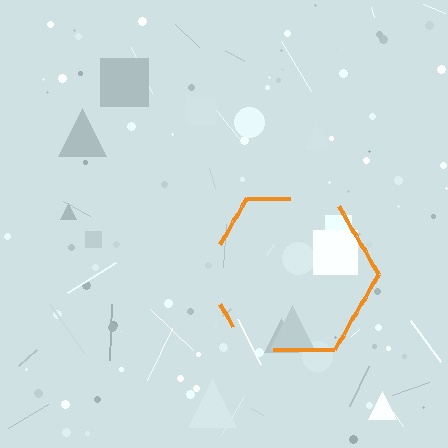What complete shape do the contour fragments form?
The contour fragments form a hexagon.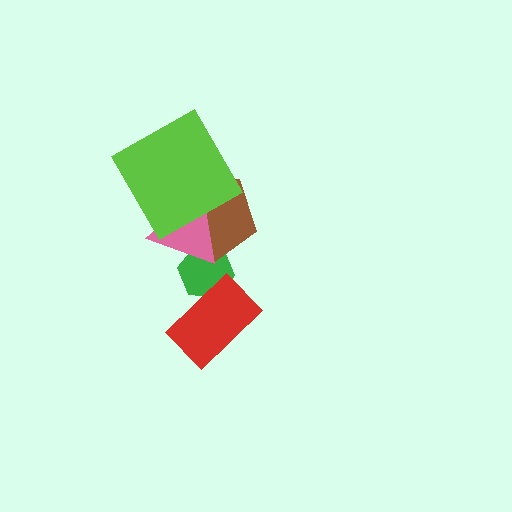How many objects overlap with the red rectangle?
1 object overlaps with the red rectangle.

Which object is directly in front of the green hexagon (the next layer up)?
The brown pentagon is directly in front of the green hexagon.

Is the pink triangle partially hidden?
Yes, it is partially covered by another shape.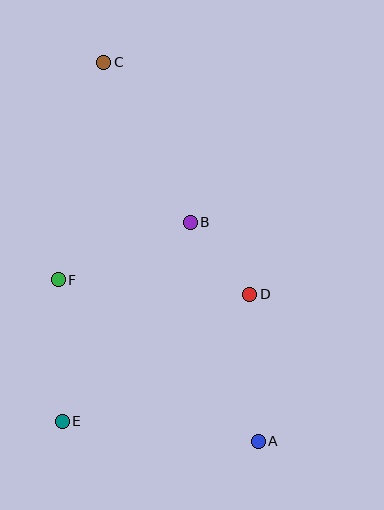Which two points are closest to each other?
Points B and D are closest to each other.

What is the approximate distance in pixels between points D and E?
The distance between D and E is approximately 227 pixels.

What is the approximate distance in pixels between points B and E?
The distance between B and E is approximately 237 pixels.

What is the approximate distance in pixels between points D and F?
The distance between D and F is approximately 192 pixels.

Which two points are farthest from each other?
Points A and C are farthest from each other.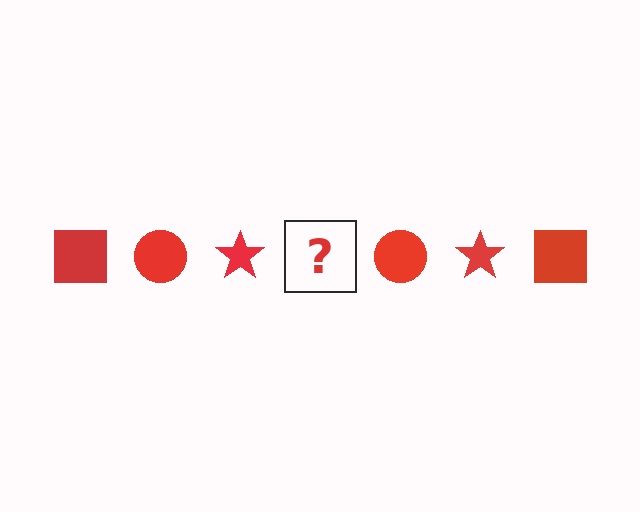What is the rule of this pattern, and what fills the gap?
The rule is that the pattern cycles through square, circle, star shapes in red. The gap should be filled with a red square.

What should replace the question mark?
The question mark should be replaced with a red square.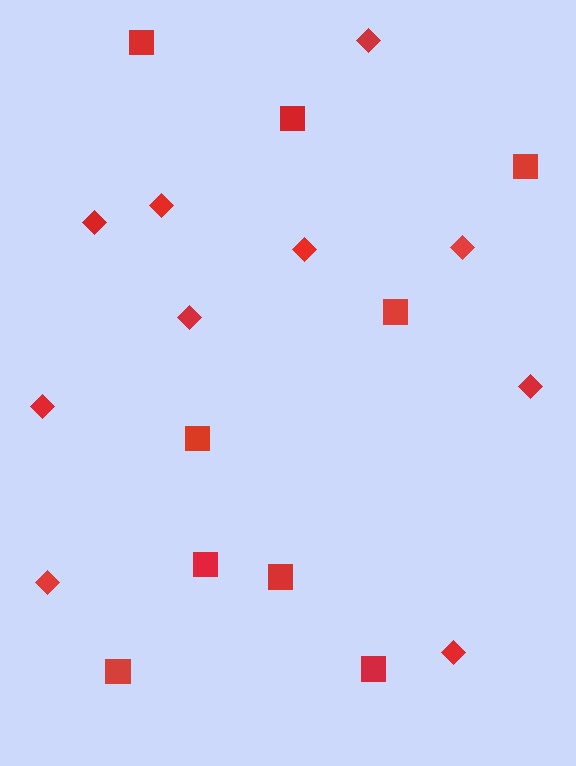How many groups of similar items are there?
There are 2 groups: one group of squares (9) and one group of diamonds (10).